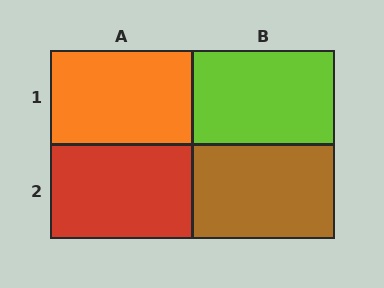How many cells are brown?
1 cell is brown.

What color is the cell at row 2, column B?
Brown.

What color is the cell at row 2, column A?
Red.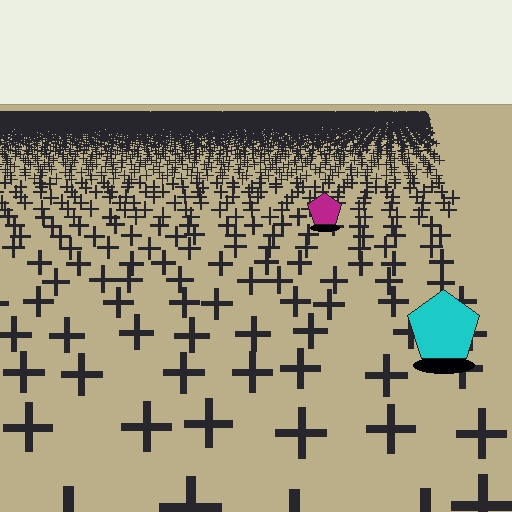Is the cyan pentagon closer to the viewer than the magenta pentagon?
Yes. The cyan pentagon is closer — you can tell from the texture gradient: the ground texture is coarser near it.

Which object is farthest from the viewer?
The magenta pentagon is farthest from the viewer. It appears smaller and the ground texture around it is denser.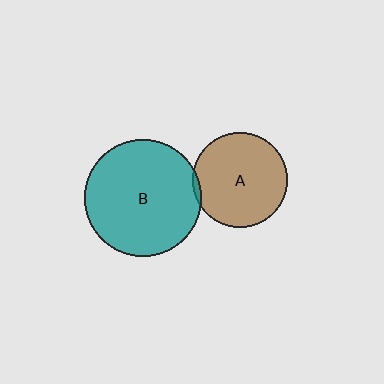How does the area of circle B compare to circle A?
Approximately 1.5 times.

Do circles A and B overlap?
Yes.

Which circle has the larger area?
Circle B (teal).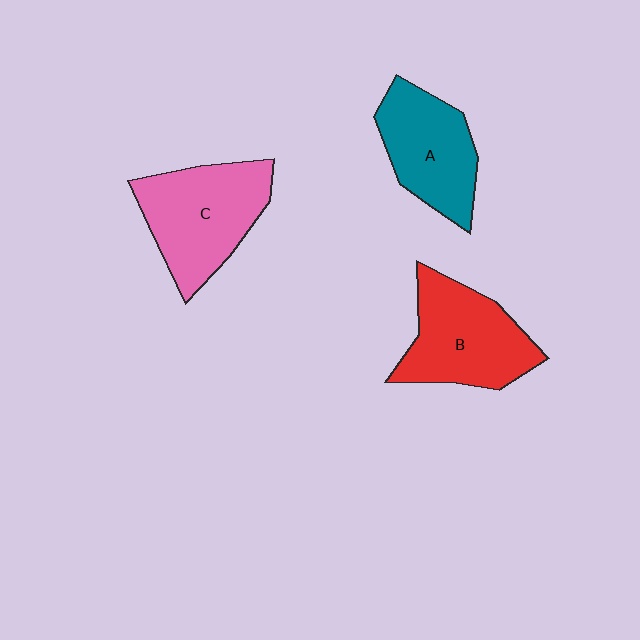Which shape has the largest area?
Shape C (pink).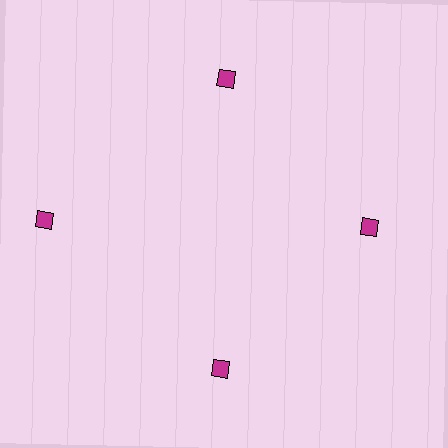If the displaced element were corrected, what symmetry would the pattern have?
It would have 4-fold rotational symmetry — the pattern would map onto itself every 90 degrees.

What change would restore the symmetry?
The symmetry would be restored by moving it inward, back onto the ring so that all 4 diamonds sit at equal angles and equal distance from the center.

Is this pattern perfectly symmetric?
No. The 4 magenta diamonds are arranged in a ring, but one element near the 9 o'clock position is pushed outward from the center, breaking the 4-fold rotational symmetry.